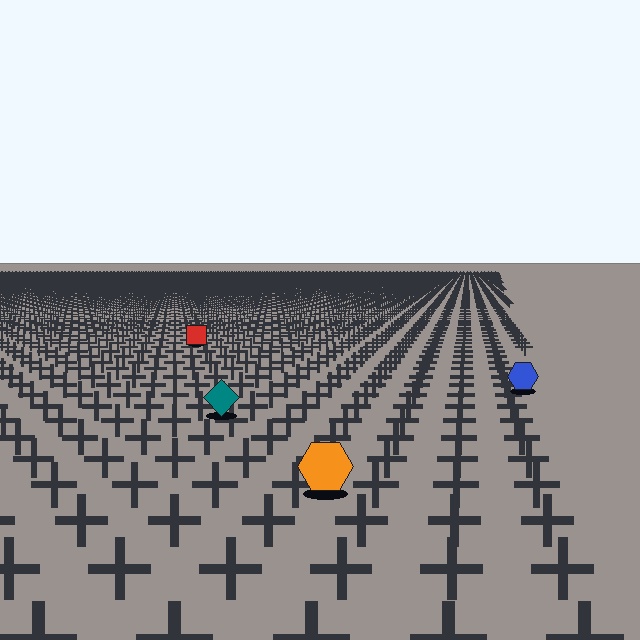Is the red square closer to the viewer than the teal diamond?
No. The teal diamond is closer — you can tell from the texture gradient: the ground texture is coarser near it.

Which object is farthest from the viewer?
The red square is farthest from the viewer. It appears smaller and the ground texture around it is denser.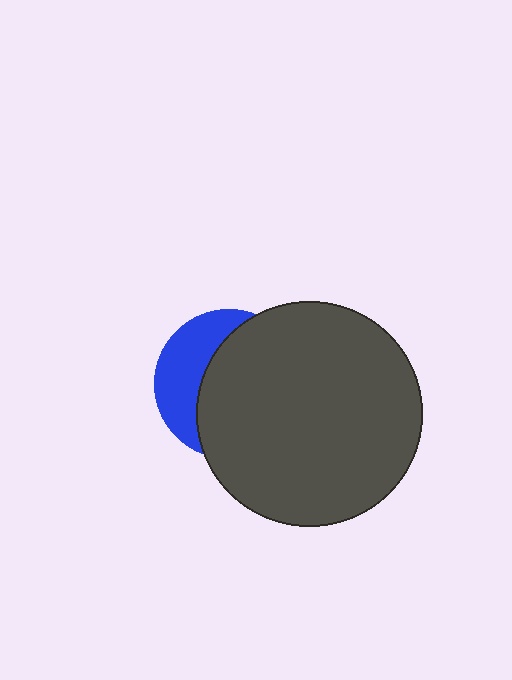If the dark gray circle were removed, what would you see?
You would see the complete blue circle.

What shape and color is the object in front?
The object in front is a dark gray circle.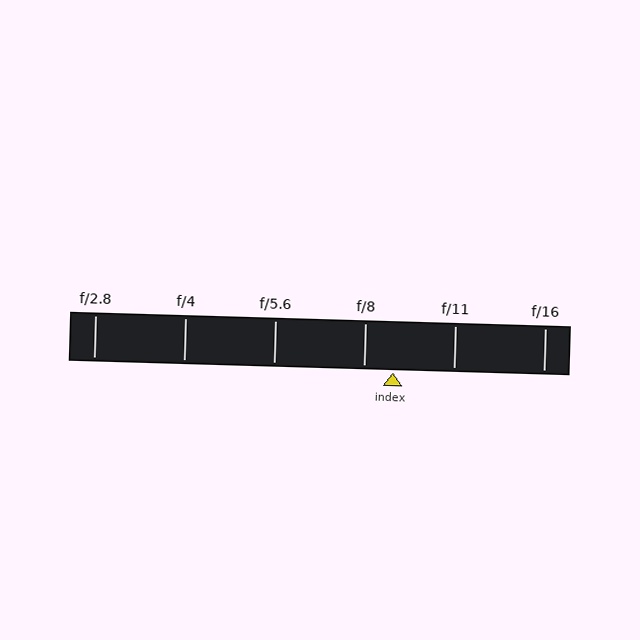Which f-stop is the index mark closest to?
The index mark is closest to f/8.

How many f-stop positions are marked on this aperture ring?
There are 6 f-stop positions marked.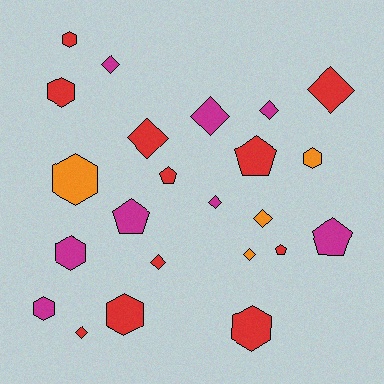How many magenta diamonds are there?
There are 4 magenta diamonds.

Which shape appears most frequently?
Diamond, with 10 objects.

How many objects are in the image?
There are 23 objects.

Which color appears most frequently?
Red, with 11 objects.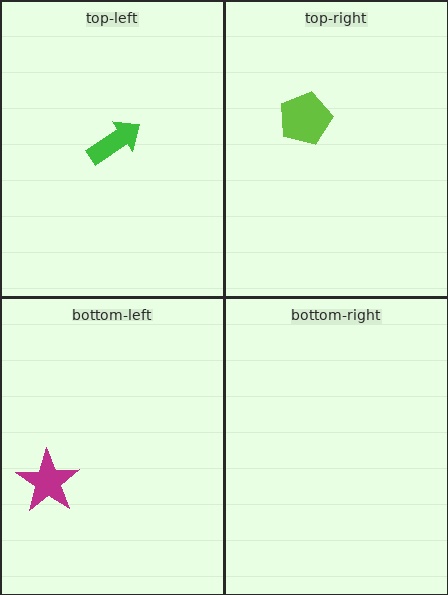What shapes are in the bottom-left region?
The magenta star.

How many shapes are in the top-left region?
1.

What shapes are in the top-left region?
The green arrow.